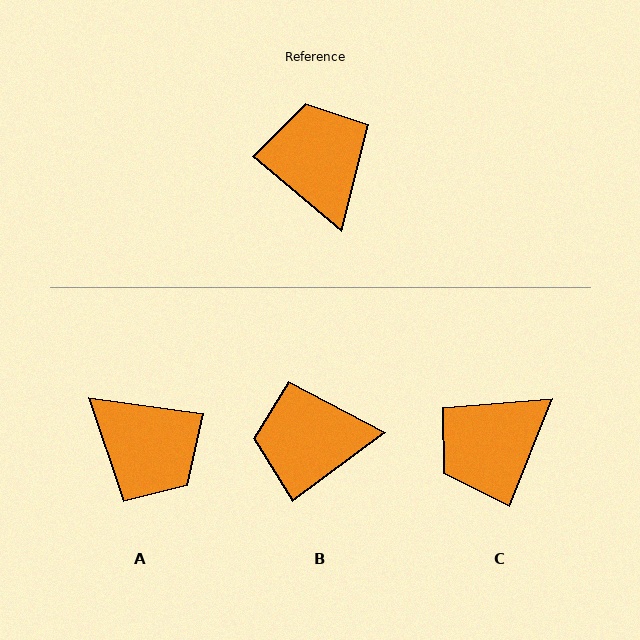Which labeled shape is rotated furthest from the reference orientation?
A, about 148 degrees away.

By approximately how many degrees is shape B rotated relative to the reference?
Approximately 77 degrees counter-clockwise.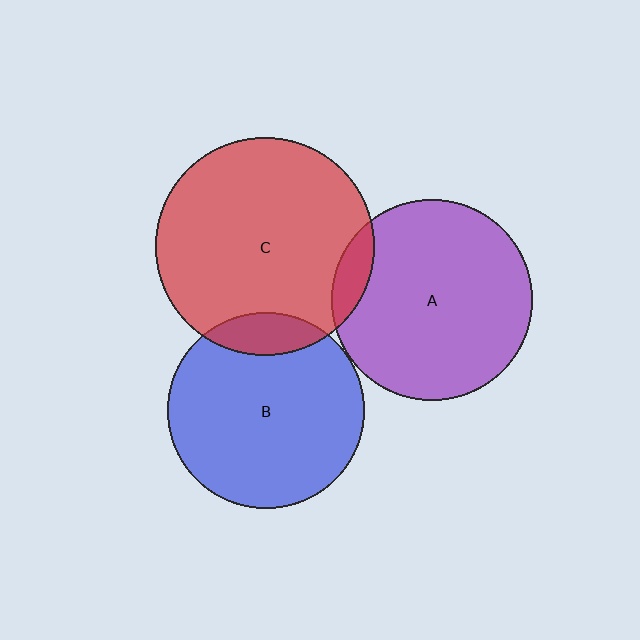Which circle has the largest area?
Circle C (red).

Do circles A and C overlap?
Yes.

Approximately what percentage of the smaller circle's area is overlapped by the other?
Approximately 10%.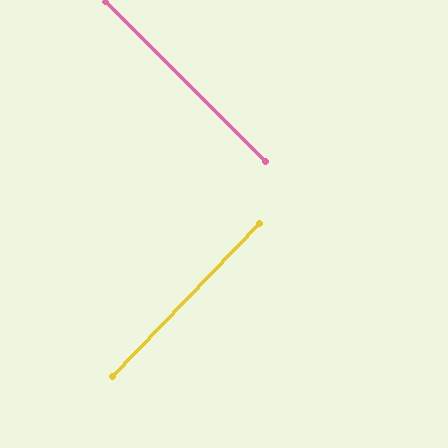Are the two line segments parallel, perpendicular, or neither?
Perpendicular — they meet at approximately 89°.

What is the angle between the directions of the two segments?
Approximately 89 degrees.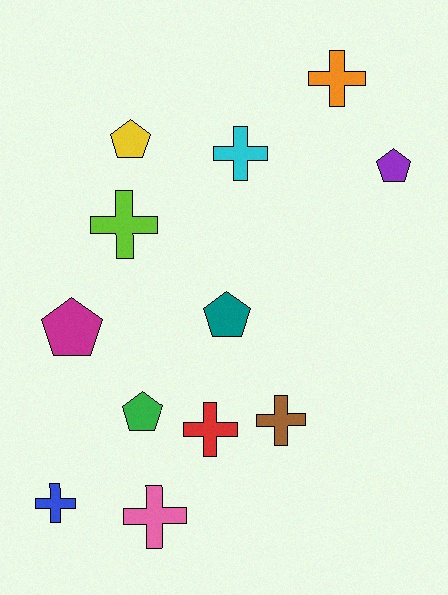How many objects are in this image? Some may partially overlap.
There are 12 objects.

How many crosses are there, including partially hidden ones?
There are 7 crosses.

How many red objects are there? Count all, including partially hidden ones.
There is 1 red object.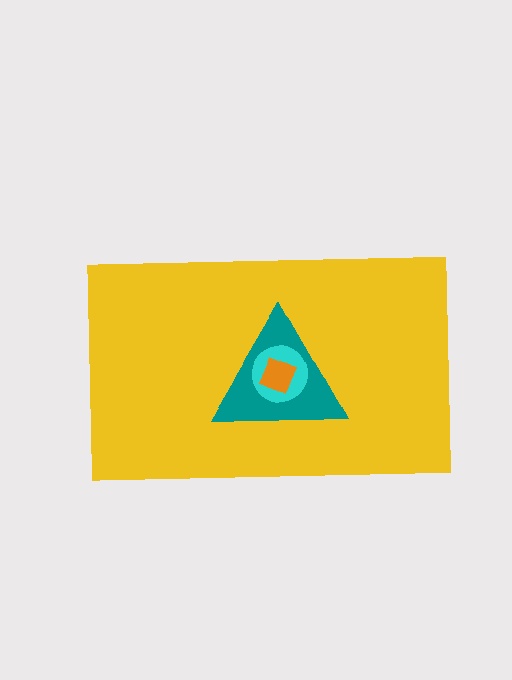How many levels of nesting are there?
4.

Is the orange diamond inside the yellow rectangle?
Yes.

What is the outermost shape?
The yellow rectangle.